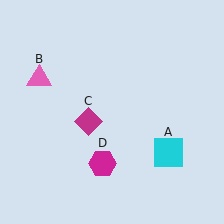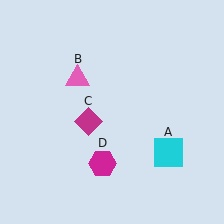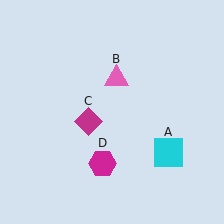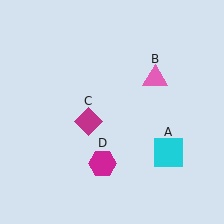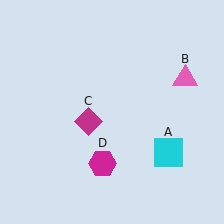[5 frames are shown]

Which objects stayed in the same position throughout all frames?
Cyan square (object A) and magenta diamond (object C) and magenta hexagon (object D) remained stationary.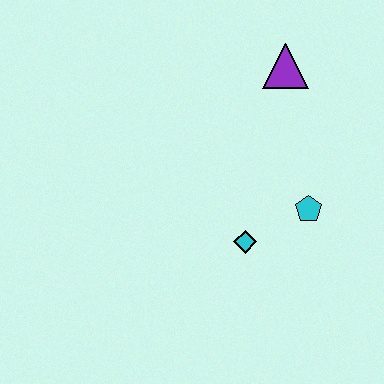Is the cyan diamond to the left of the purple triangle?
Yes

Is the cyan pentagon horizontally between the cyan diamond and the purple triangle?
No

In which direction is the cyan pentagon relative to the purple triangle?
The cyan pentagon is below the purple triangle.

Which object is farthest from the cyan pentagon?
The purple triangle is farthest from the cyan pentagon.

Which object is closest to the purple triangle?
The cyan pentagon is closest to the purple triangle.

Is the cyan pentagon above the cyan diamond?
Yes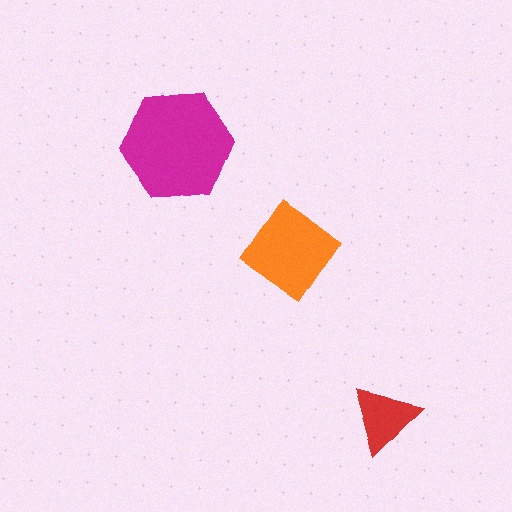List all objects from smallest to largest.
The red triangle, the orange diamond, the magenta hexagon.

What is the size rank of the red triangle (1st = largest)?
3rd.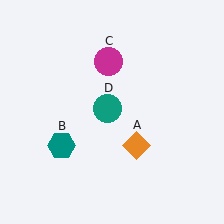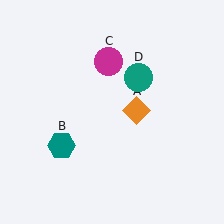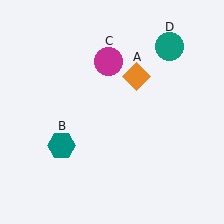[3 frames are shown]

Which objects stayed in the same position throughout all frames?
Teal hexagon (object B) and magenta circle (object C) remained stationary.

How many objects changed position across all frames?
2 objects changed position: orange diamond (object A), teal circle (object D).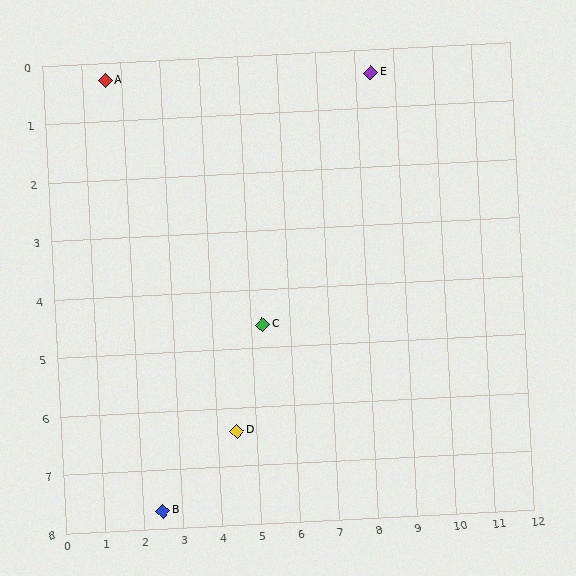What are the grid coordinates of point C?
Point C is at approximately (5.3, 4.6).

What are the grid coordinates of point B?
Point B is at approximately (2.5, 7.7).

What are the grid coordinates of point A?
Point A is at approximately (1.6, 0.3).